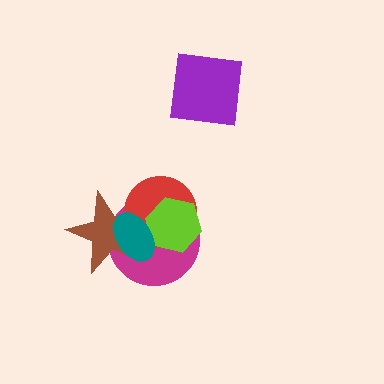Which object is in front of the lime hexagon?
The teal ellipse is in front of the lime hexagon.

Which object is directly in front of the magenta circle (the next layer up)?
The brown star is directly in front of the magenta circle.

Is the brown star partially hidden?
Yes, it is partially covered by another shape.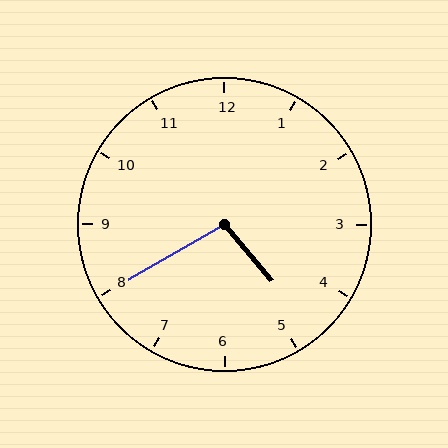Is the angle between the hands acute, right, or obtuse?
It is obtuse.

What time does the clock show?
4:40.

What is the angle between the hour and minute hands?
Approximately 100 degrees.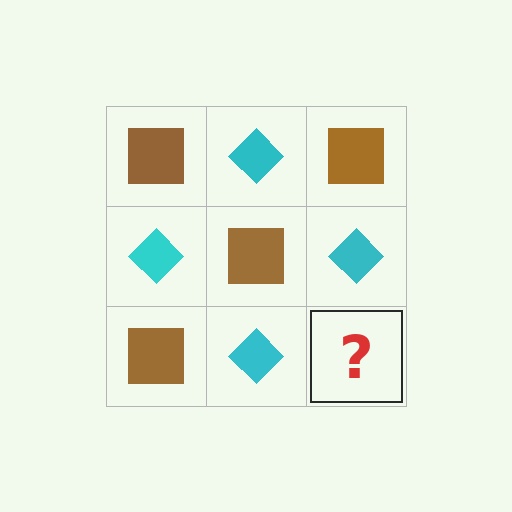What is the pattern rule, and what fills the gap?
The rule is that it alternates brown square and cyan diamond in a checkerboard pattern. The gap should be filled with a brown square.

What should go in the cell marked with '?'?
The missing cell should contain a brown square.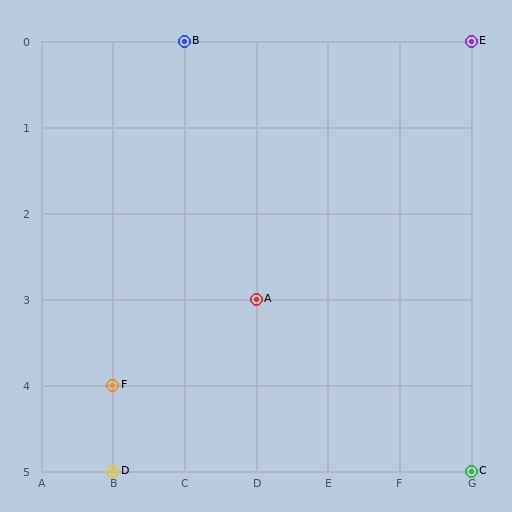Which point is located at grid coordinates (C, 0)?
Point B is at (C, 0).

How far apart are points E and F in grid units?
Points E and F are 5 columns and 4 rows apart (about 6.4 grid units diagonally).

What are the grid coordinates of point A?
Point A is at grid coordinates (D, 3).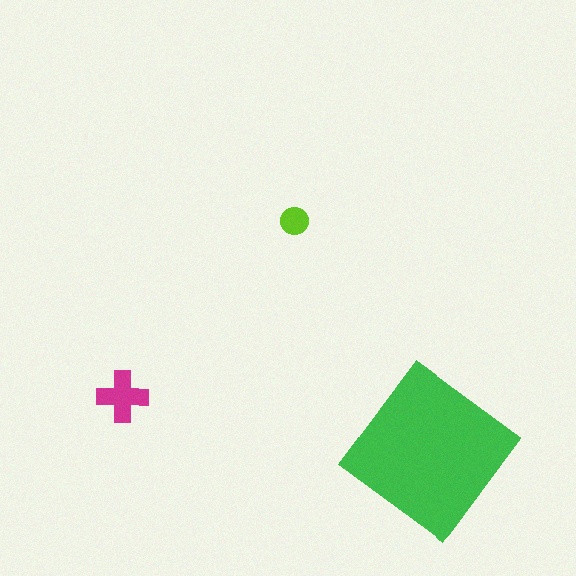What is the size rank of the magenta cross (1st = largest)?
2nd.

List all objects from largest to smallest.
The green diamond, the magenta cross, the lime circle.